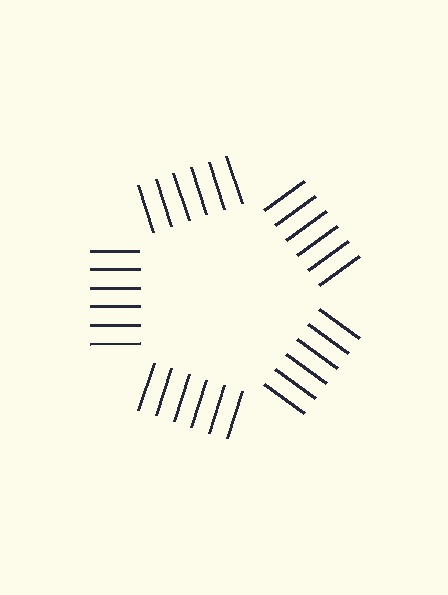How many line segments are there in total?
30 — 6 along each of the 5 edges.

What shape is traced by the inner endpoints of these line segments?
An illusory pentagon — the line segments terminate on its edges but no continuous stroke is drawn.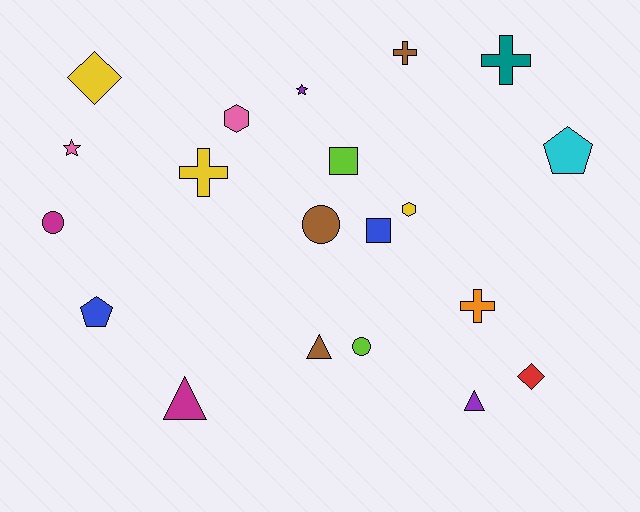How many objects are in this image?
There are 20 objects.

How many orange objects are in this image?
There is 1 orange object.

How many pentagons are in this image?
There are 2 pentagons.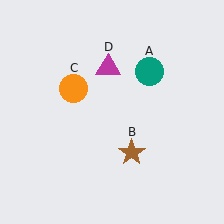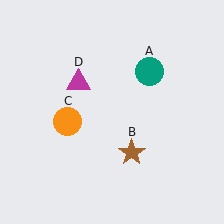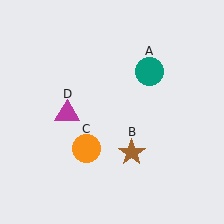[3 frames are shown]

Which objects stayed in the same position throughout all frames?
Teal circle (object A) and brown star (object B) remained stationary.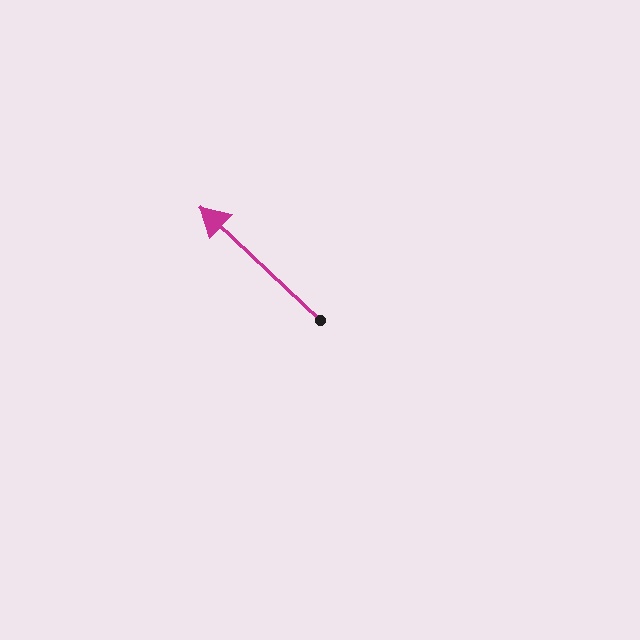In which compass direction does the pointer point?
Northwest.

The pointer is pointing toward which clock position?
Roughly 10 o'clock.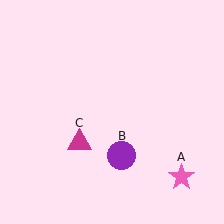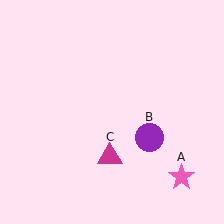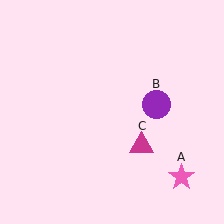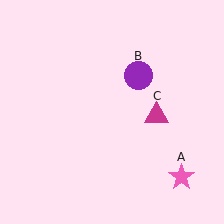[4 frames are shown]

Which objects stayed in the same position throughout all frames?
Pink star (object A) remained stationary.